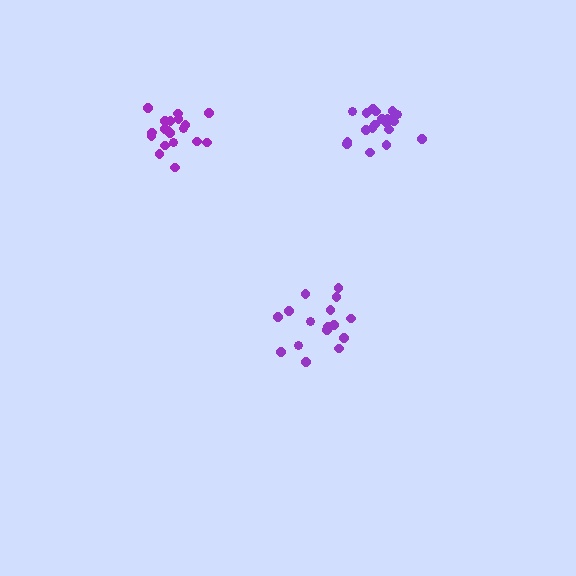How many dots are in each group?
Group 1: 19 dots, Group 2: 16 dots, Group 3: 20 dots (55 total).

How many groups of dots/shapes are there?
There are 3 groups.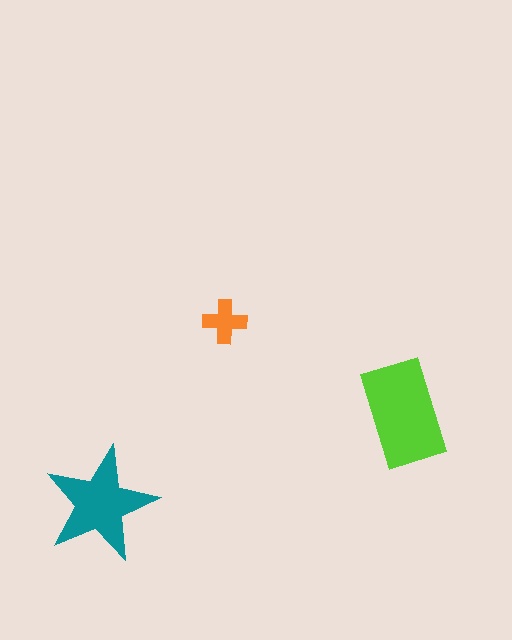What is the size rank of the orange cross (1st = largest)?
3rd.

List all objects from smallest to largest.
The orange cross, the teal star, the lime rectangle.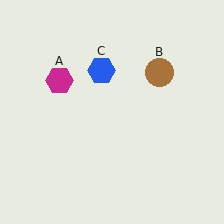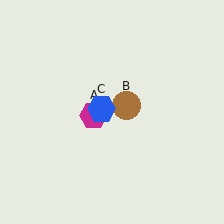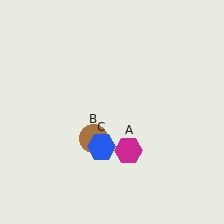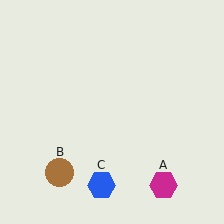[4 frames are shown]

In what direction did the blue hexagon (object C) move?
The blue hexagon (object C) moved down.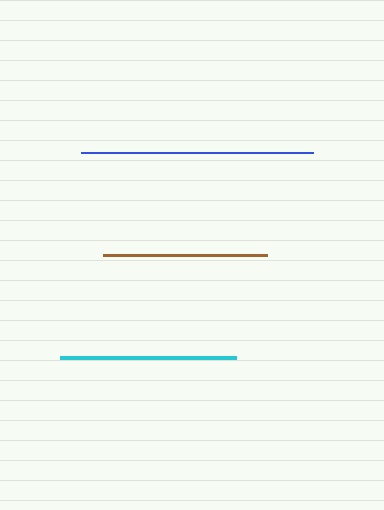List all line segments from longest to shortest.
From longest to shortest: blue, cyan, brown.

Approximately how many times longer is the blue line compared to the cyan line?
The blue line is approximately 1.3 times the length of the cyan line.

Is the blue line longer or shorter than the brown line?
The blue line is longer than the brown line.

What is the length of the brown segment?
The brown segment is approximately 164 pixels long.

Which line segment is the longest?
The blue line is the longest at approximately 232 pixels.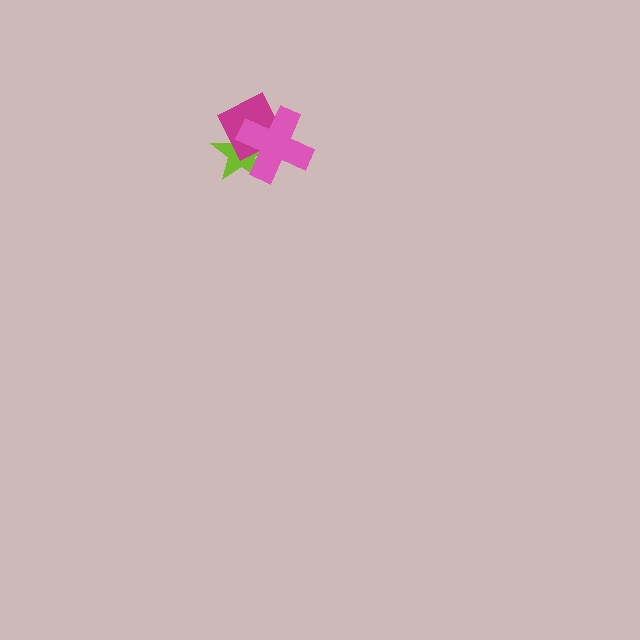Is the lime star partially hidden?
Yes, it is partially covered by another shape.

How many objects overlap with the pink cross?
2 objects overlap with the pink cross.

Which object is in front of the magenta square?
The pink cross is in front of the magenta square.